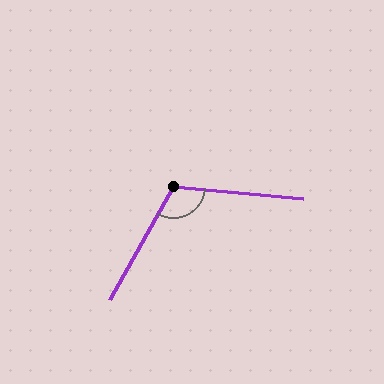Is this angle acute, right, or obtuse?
It is obtuse.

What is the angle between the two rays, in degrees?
Approximately 114 degrees.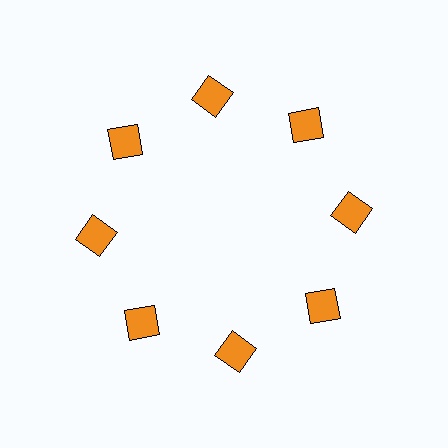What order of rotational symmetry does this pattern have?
This pattern has 8-fold rotational symmetry.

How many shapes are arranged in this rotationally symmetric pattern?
There are 8 shapes, arranged in 8 groups of 1.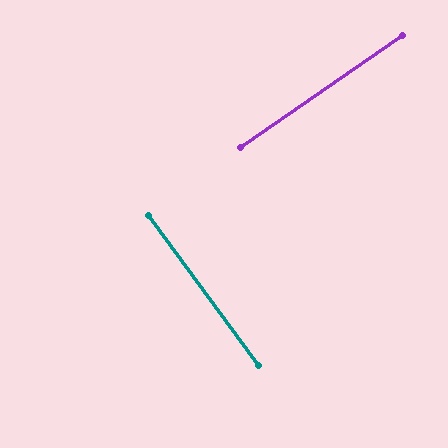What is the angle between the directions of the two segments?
Approximately 89 degrees.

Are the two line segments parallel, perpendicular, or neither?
Perpendicular — they meet at approximately 89°.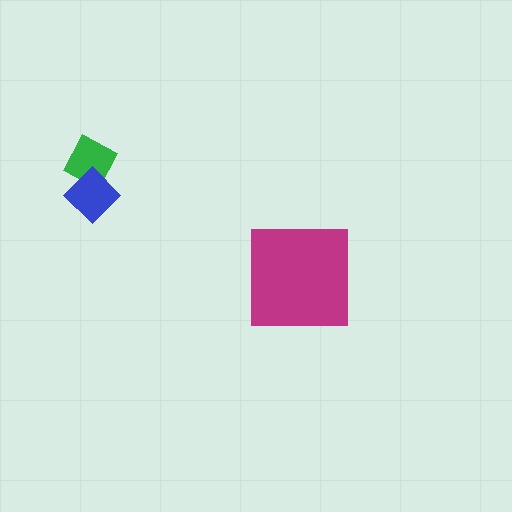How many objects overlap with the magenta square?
0 objects overlap with the magenta square.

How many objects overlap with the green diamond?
1 object overlaps with the green diamond.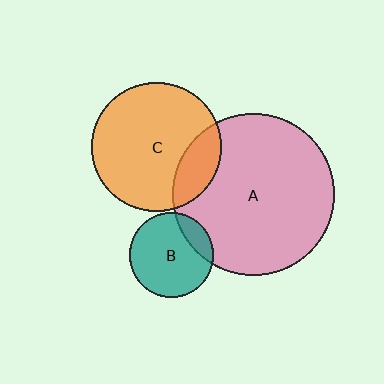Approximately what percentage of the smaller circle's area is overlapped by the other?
Approximately 20%.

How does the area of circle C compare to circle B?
Approximately 2.4 times.